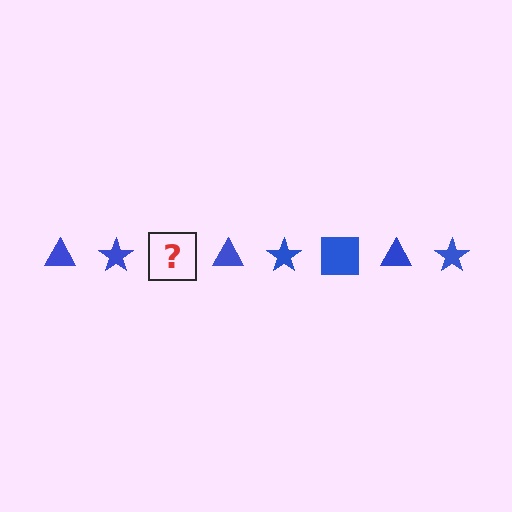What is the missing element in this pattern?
The missing element is a blue square.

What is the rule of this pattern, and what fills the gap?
The rule is that the pattern cycles through triangle, star, square shapes in blue. The gap should be filled with a blue square.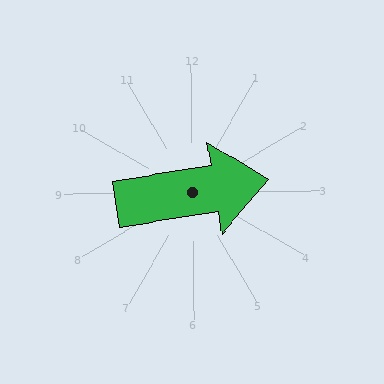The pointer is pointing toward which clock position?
Roughly 3 o'clock.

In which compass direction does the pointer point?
East.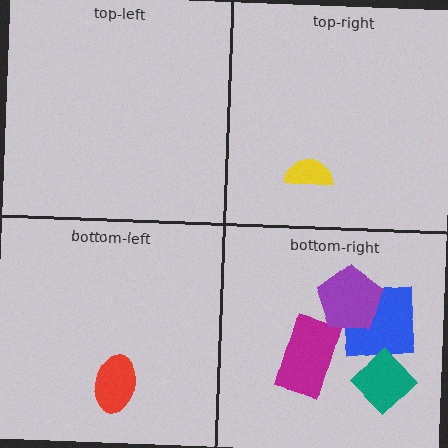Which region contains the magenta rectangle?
The bottom-right region.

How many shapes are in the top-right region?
1.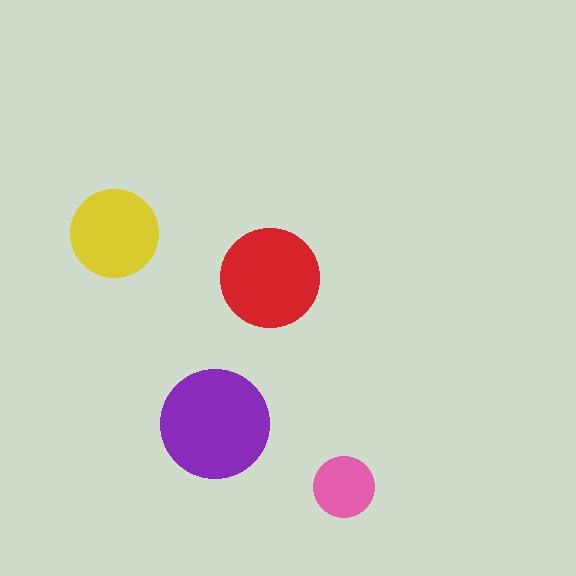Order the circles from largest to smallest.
the purple one, the red one, the yellow one, the pink one.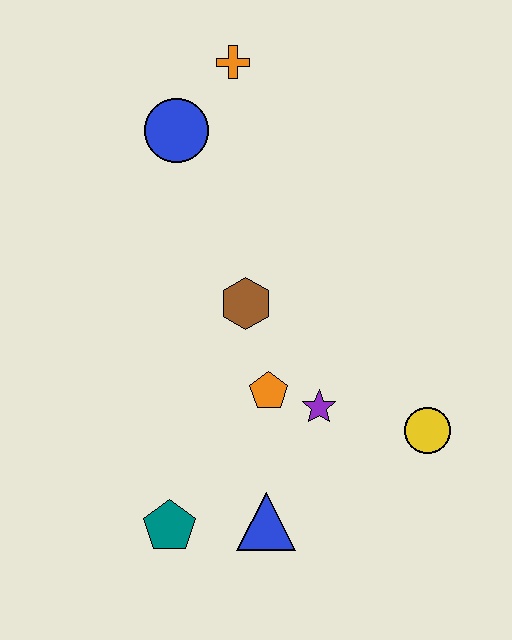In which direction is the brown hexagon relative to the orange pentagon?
The brown hexagon is above the orange pentagon.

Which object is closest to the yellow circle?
The purple star is closest to the yellow circle.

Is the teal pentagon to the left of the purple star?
Yes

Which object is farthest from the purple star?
The orange cross is farthest from the purple star.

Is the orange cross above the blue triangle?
Yes